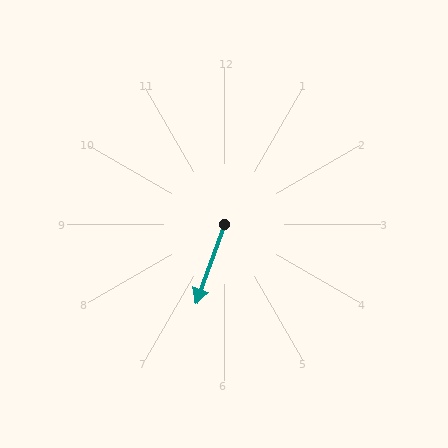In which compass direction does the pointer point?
South.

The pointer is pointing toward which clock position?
Roughly 7 o'clock.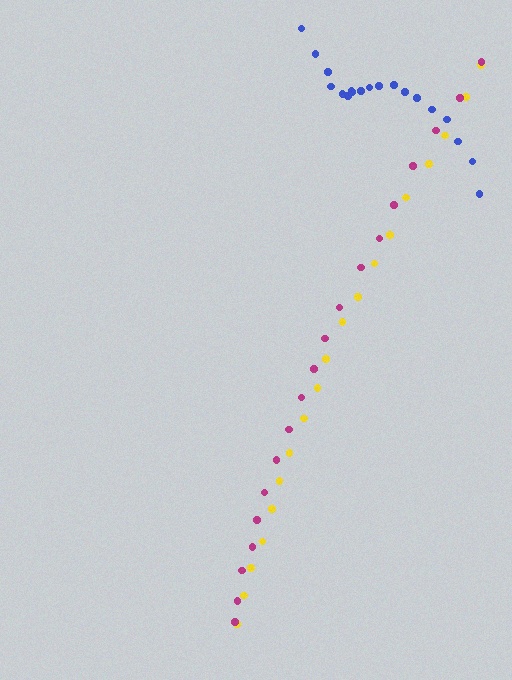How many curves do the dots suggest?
There are 3 distinct paths.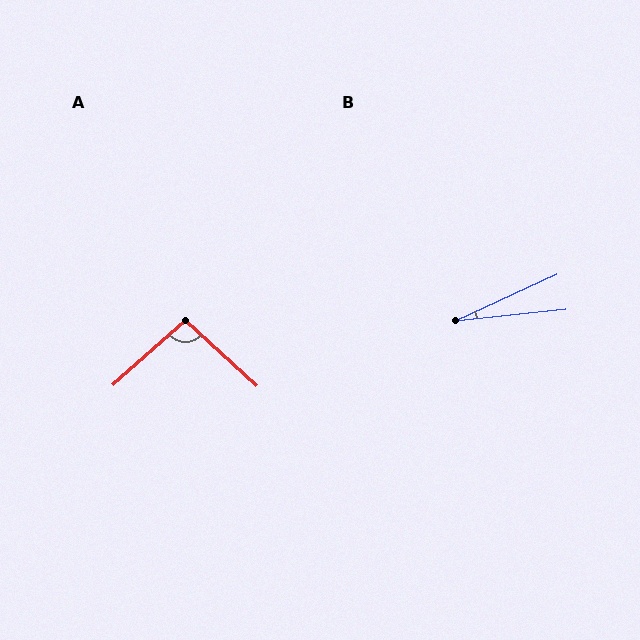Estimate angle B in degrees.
Approximately 19 degrees.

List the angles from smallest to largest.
B (19°), A (96°).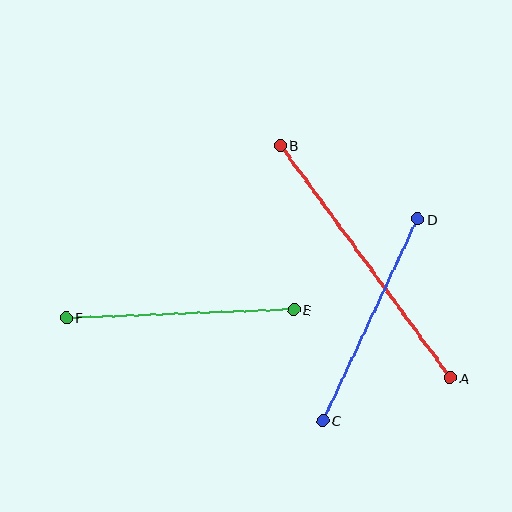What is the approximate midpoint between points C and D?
The midpoint is at approximately (370, 320) pixels.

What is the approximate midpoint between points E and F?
The midpoint is at approximately (180, 314) pixels.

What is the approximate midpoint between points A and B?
The midpoint is at approximately (365, 261) pixels.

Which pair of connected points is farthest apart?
Points A and B are farthest apart.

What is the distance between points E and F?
The distance is approximately 227 pixels.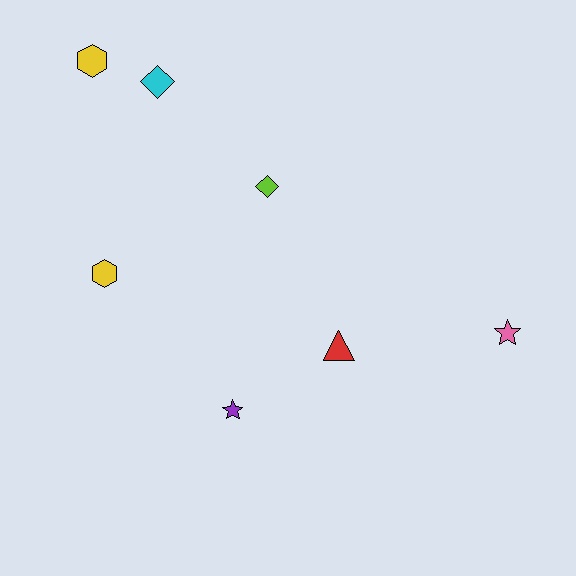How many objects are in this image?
There are 7 objects.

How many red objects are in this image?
There is 1 red object.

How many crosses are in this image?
There are no crosses.